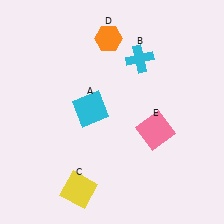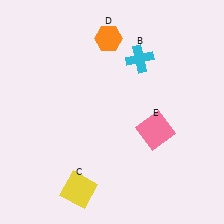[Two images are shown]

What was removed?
The cyan square (A) was removed in Image 2.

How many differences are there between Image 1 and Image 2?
There is 1 difference between the two images.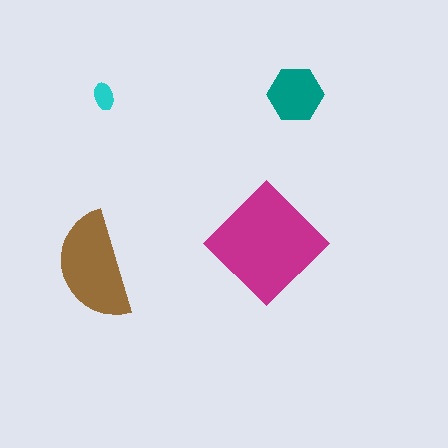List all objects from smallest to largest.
The cyan ellipse, the teal hexagon, the brown semicircle, the magenta diamond.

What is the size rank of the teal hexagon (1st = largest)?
3rd.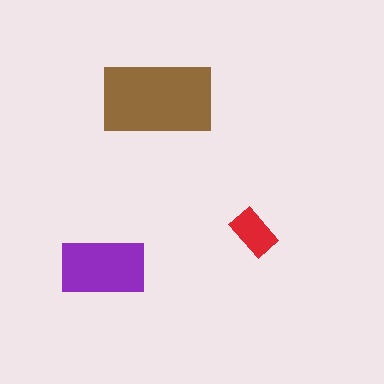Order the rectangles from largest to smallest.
the brown one, the purple one, the red one.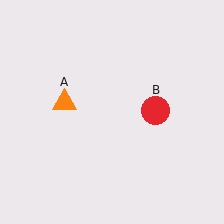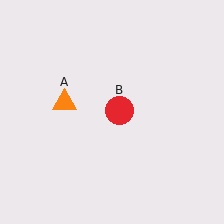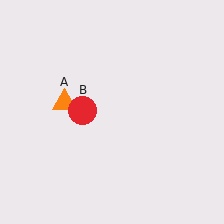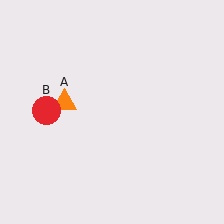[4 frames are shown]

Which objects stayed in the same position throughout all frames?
Orange triangle (object A) remained stationary.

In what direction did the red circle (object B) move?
The red circle (object B) moved left.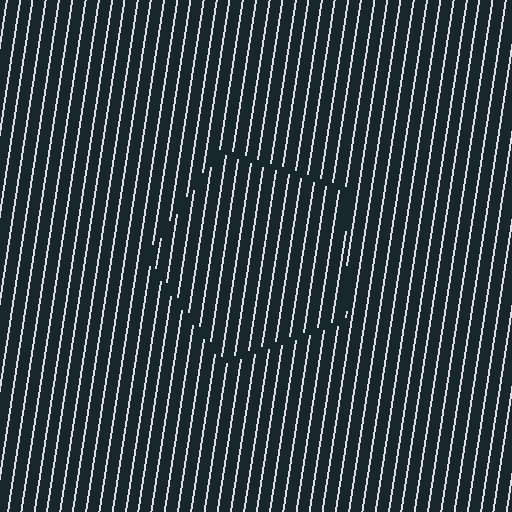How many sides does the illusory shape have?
5 sides — the line-ends trace a pentagon.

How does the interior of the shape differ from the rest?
The interior of the shape contains the same grating, shifted by half a period — the contour is defined by the phase discontinuity where line-ends from the inner and outer gratings abut.